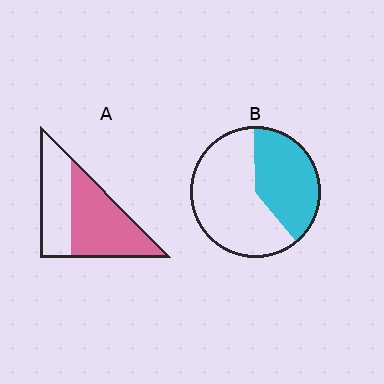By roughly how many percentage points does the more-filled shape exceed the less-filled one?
By roughly 20 percentage points (A over B).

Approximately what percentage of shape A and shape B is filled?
A is approximately 60% and B is approximately 40%.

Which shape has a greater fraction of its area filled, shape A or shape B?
Shape A.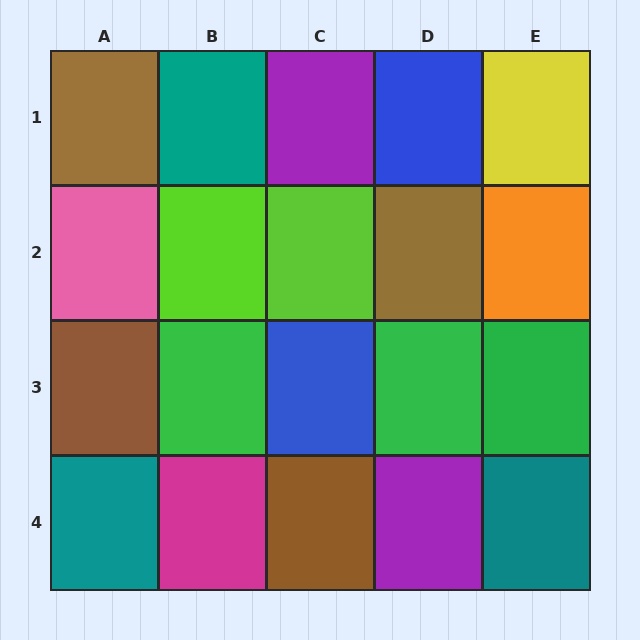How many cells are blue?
2 cells are blue.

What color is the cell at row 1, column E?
Yellow.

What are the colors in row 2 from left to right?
Pink, lime, lime, brown, orange.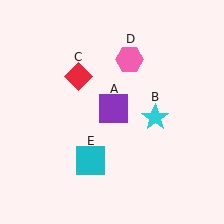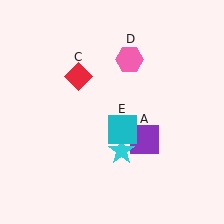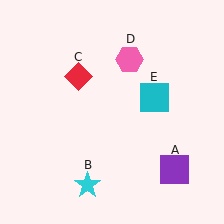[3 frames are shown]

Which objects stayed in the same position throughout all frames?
Red diamond (object C) and pink hexagon (object D) remained stationary.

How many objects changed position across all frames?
3 objects changed position: purple square (object A), cyan star (object B), cyan square (object E).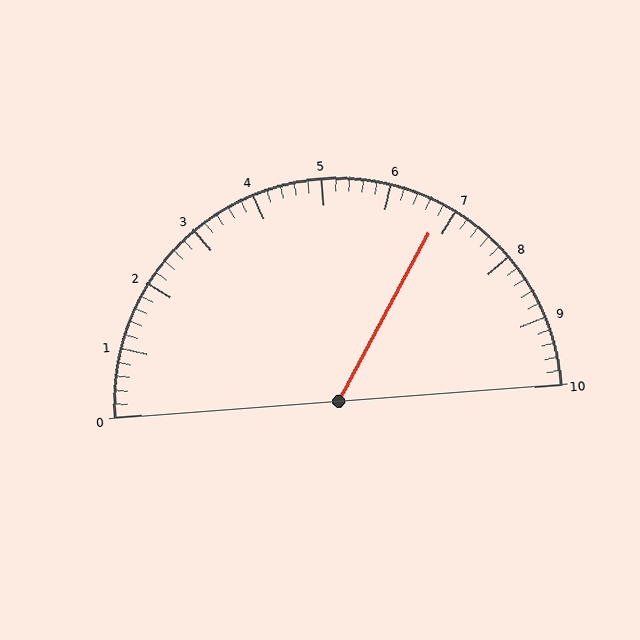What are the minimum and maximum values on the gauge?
The gauge ranges from 0 to 10.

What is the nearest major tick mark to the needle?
The nearest major tick mark is 7.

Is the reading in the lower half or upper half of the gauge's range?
The reading is in the upper half of the range (0 to 10).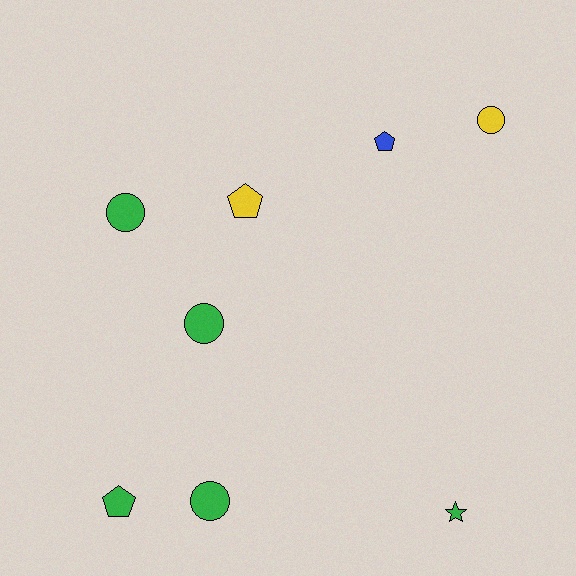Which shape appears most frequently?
Circle, with 4 objects.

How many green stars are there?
There is 1 green star.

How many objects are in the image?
There are 8 objects.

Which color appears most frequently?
Green, with 5 objects.